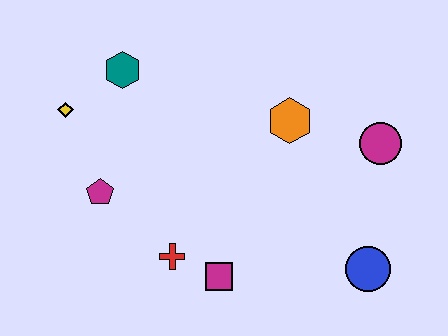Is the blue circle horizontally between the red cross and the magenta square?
No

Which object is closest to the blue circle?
The magenta circle is closest to the blue circle.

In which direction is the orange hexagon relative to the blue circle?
The orange hexagon is above the blue circle.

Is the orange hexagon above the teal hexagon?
No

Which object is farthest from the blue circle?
The yellow diamond is farthest from the blue circle.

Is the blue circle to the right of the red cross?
Yes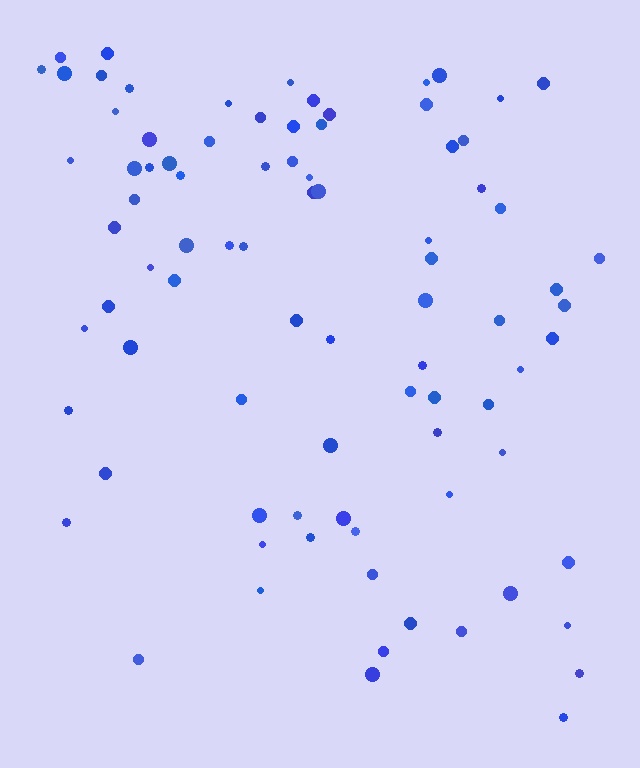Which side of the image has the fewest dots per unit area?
The bottom.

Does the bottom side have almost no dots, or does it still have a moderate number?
Still a moderate number, just noticeably fewer than the top.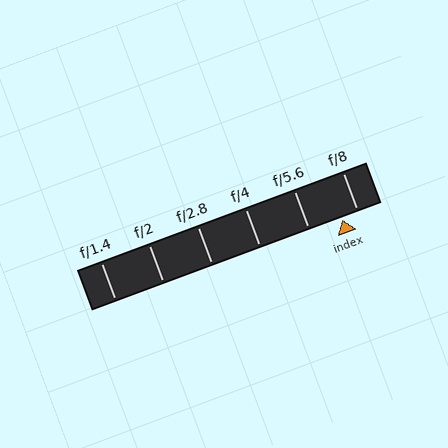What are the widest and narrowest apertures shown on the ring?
The widest aperture shown is f/1.4 and the narrowest is f/8.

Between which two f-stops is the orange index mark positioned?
The index mark is between f/5.6 and f/8.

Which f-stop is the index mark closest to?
The index mark is closest to f/8.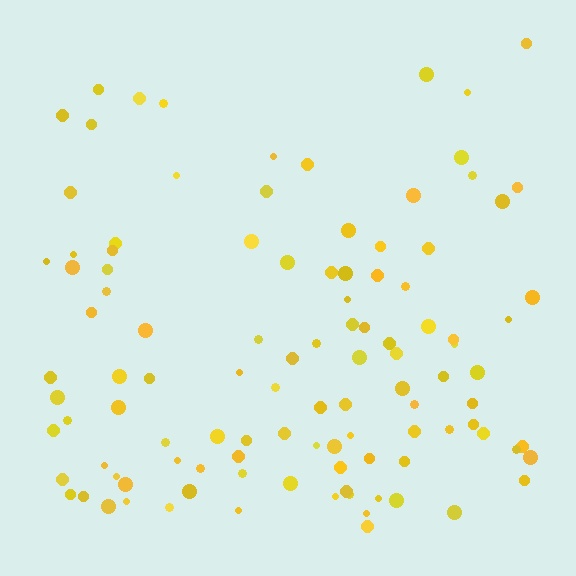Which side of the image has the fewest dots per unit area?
The top.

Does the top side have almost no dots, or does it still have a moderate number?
Still a moderate number, just noticeably fewer than the bottom.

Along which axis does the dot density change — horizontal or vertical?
Vertical.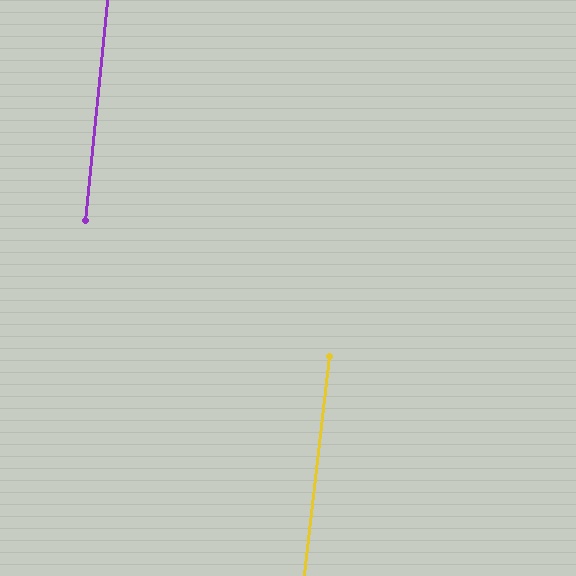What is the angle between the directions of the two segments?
Approximately 1 degree.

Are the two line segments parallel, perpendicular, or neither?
Parallel — their directions differ by only 1.0°.